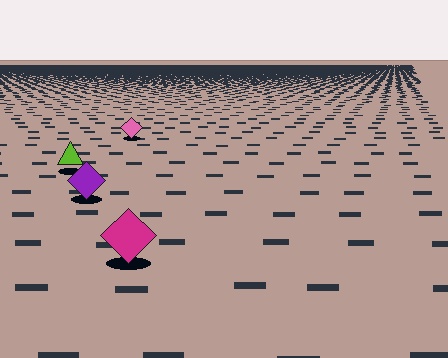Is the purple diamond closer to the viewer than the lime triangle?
Yes. The purple diamond is closer — you can tell from the texture gradient: the ground texture is coarser near it.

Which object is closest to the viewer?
The magenta diamond is closest. The texture marks near it are larger and more spread out.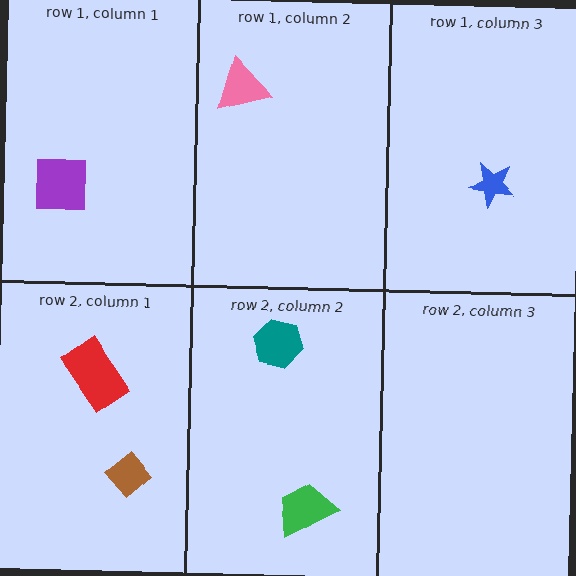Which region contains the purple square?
The row 1, column 1 region.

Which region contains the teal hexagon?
The row 2, column 2 region.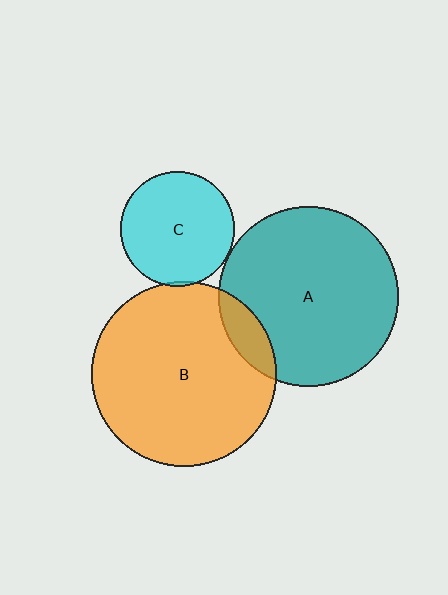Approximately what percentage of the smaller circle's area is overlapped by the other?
Approximately 5%.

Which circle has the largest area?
Circle B (orange).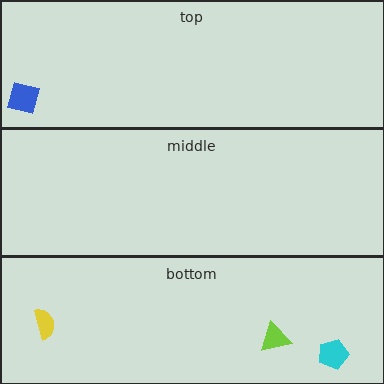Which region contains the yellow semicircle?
The bottom region.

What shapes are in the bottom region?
The yellow semicircle, the cyan pentagon, the lime triangle.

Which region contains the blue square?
The top region.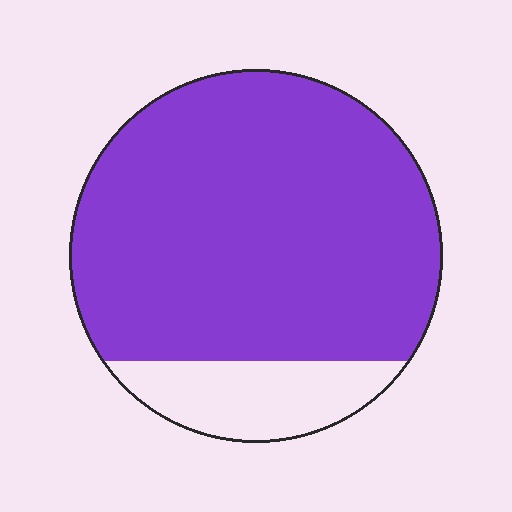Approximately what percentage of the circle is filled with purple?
Approximately 85%.